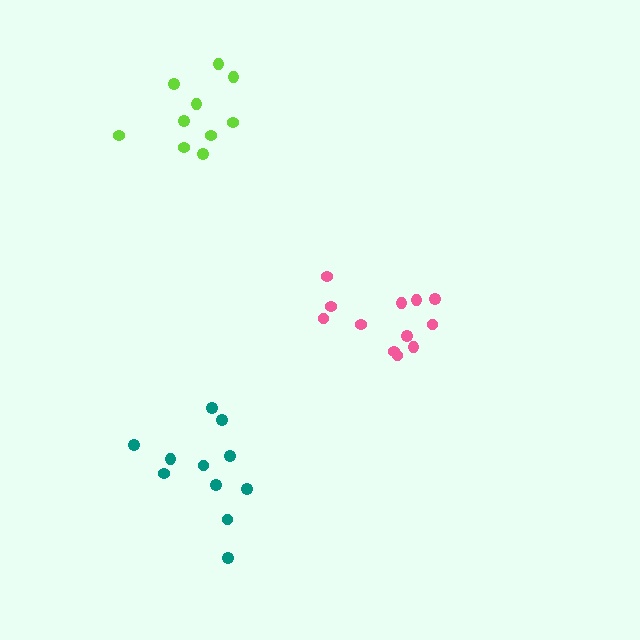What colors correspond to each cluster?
The clusters are colored: teal, lime, pink.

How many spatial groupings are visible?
There are 3 spatial groupings.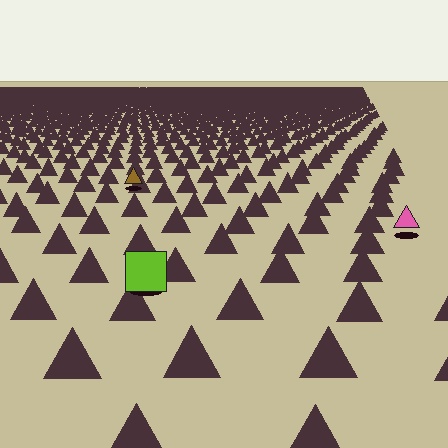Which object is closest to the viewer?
The lime square is closest. The texture marks near it are larger and more spread out.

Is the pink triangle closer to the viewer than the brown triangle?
Yes. The pink triangle is closer — you can tell from the texture gradient: the ground texture is coarser near it.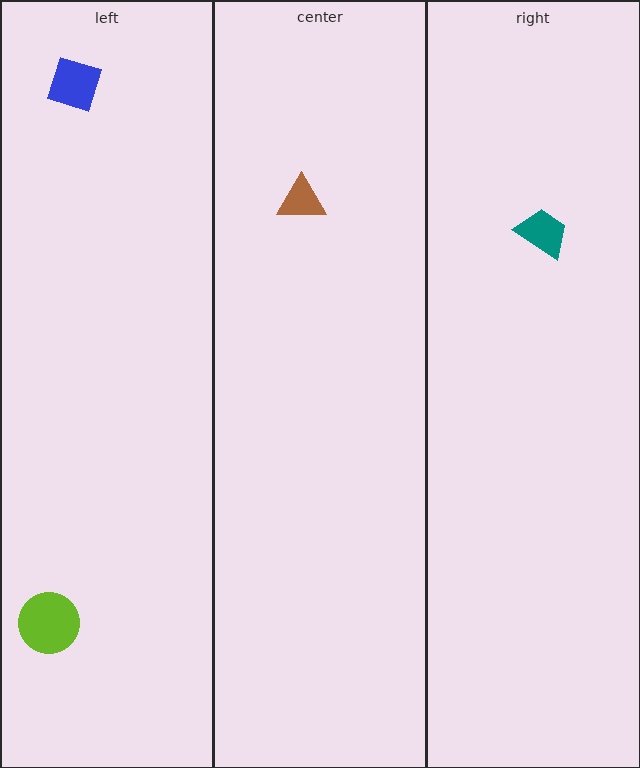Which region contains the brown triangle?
The center region.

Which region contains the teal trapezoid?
The right region.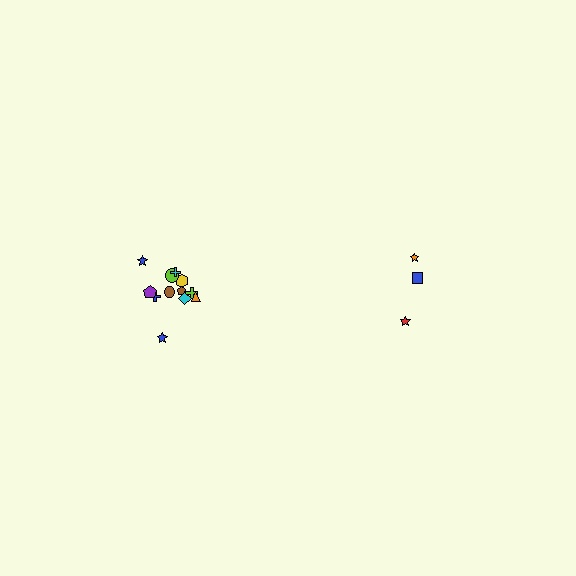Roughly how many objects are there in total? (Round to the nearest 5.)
Roughly 15 objects in total.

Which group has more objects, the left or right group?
The left group.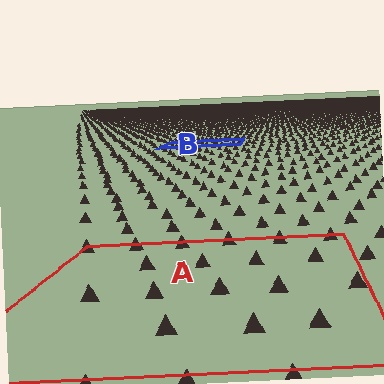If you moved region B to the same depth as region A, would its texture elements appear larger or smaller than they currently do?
They would appear larger. At a closer depth, the same texture elements are projected at a bigger on-screen size.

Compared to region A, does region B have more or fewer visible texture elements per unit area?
Region B has more texture elements per unit area — they are packed more densely because it is farther away.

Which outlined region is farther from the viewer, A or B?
Region B is farther from the viewer — the texture elements inside it appear smaller and more densely packed.